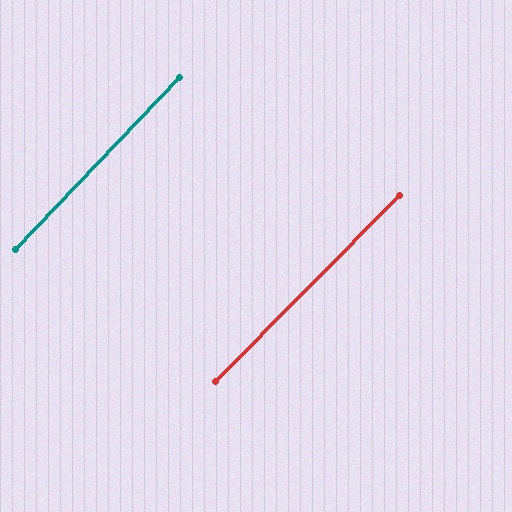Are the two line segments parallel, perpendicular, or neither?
Parallel — their directions differ by only 0.9°.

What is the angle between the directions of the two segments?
Approximately 1 degree.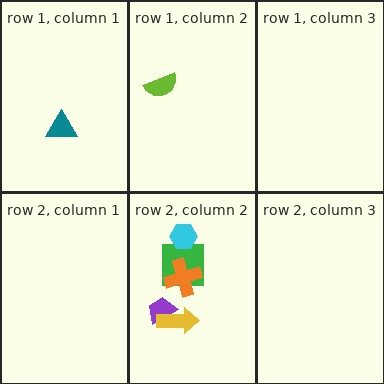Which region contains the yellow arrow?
The row 2, column 2 region.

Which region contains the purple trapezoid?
The row 2, column 2 region.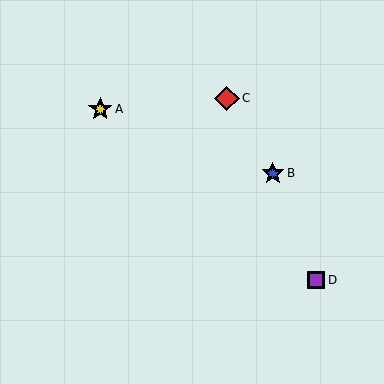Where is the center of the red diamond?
The center of the red diamond is at (227, 98).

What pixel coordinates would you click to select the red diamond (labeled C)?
Click at (227, 98) to select the red diamond C.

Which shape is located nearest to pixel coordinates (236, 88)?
The red diamond (labeled C) at (227, 98) is nearest to that location.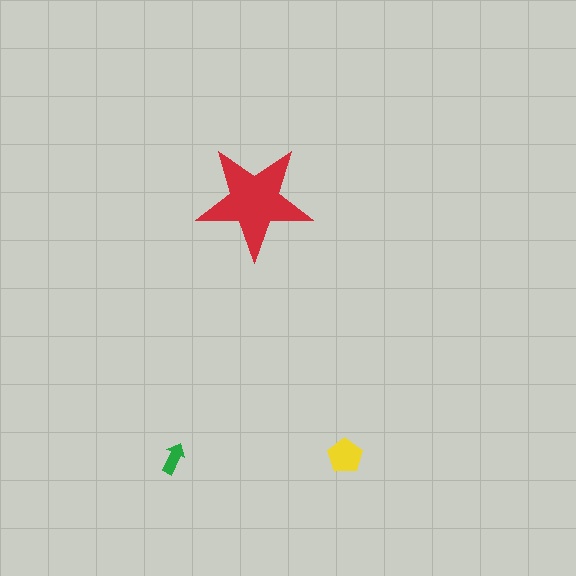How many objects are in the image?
There are 3 objects in the image.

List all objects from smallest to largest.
The green arrow, the yellow pentagon, the red star.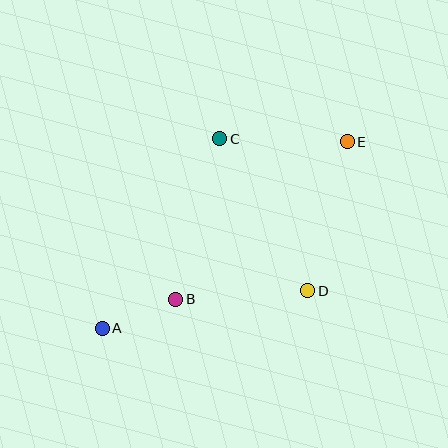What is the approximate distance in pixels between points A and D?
The distance between A and D is approximately 209 pixels.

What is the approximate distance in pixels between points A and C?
The distance between A and C is approximately 223 pixels.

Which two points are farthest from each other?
Points A and E are farthest from each other.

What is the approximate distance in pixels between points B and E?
The distance between B and E is approximately 233 pixels.